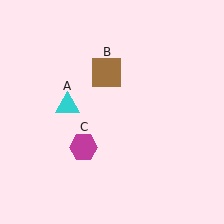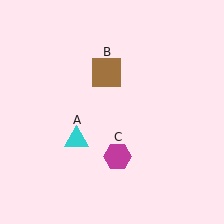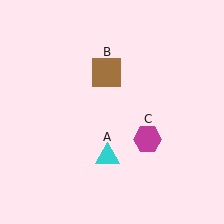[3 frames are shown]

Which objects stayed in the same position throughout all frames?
Brown square (object B) remained stationary.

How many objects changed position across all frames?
2 objects changed position: cyan triangle (object A), magenta hexagon (object C).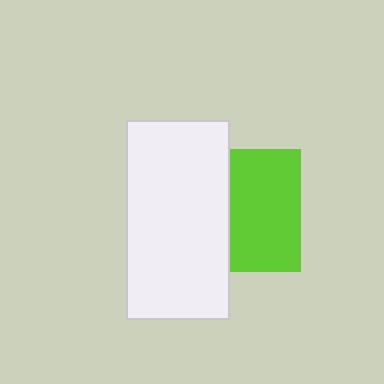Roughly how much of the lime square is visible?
About half of it is visible (roughly 58%).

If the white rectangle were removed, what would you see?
You would see the complete lime square.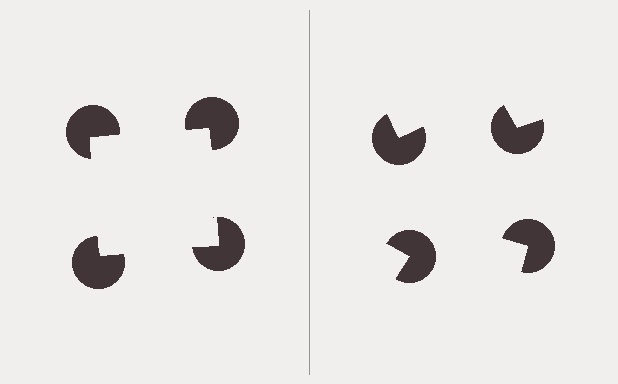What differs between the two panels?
The pac-man discs are positioned identically on both sides; only the wedge orientations differ. On the left they align to a square; on the right they are misaligned.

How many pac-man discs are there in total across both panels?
8 — 4 on each side.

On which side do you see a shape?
An illusory square appears on the left side. On the right side the wedge cuts are rotated, so no coherent shape forms.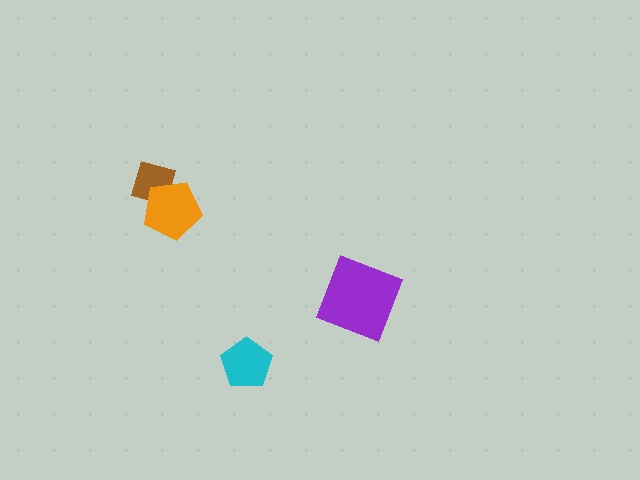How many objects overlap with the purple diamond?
0 objects overlap with the purple diamond.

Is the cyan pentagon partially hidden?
No, no other shape covers it.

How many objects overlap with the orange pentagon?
1 object overlaps with the orange pentagon.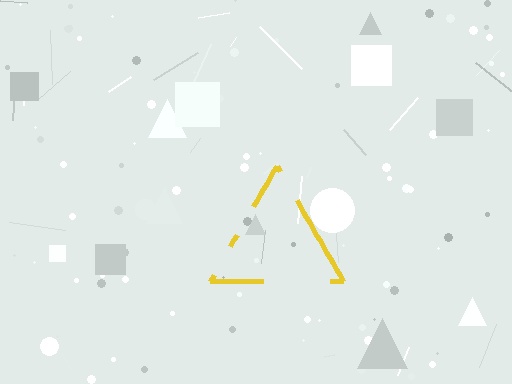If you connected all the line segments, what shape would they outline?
They would outline a triangle.